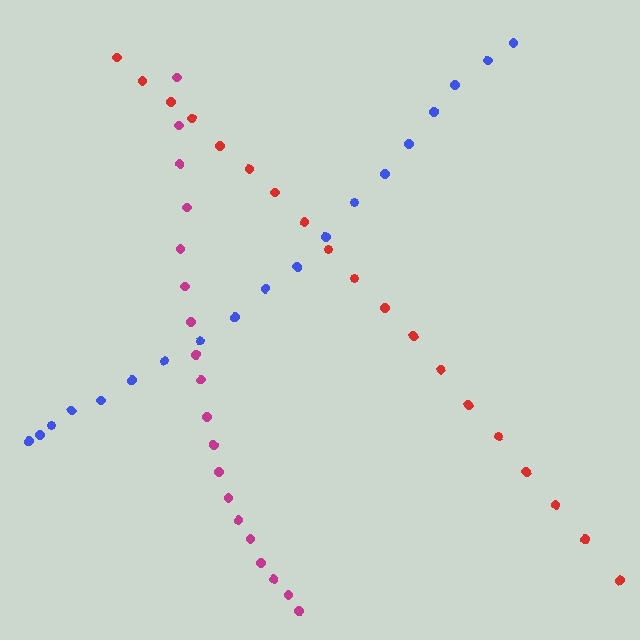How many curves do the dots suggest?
There are 3 distinct paths.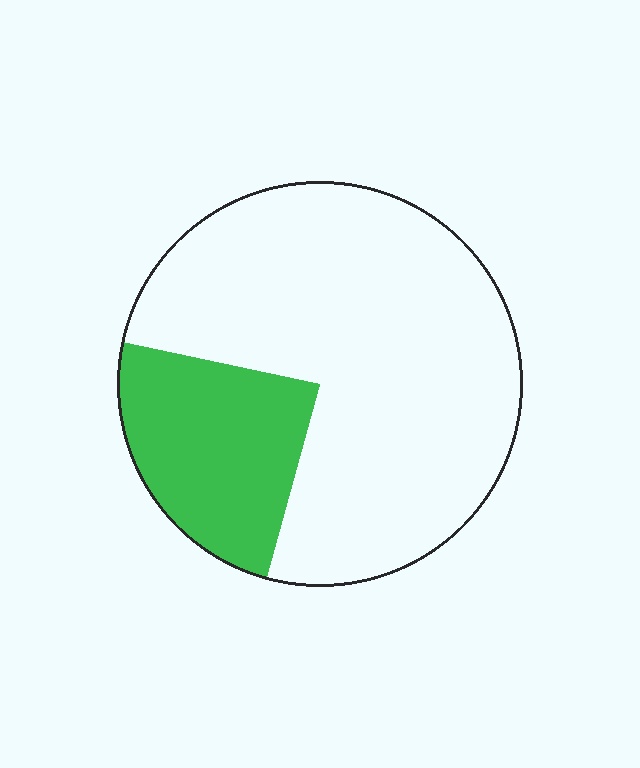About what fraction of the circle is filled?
About one quarter (1/4).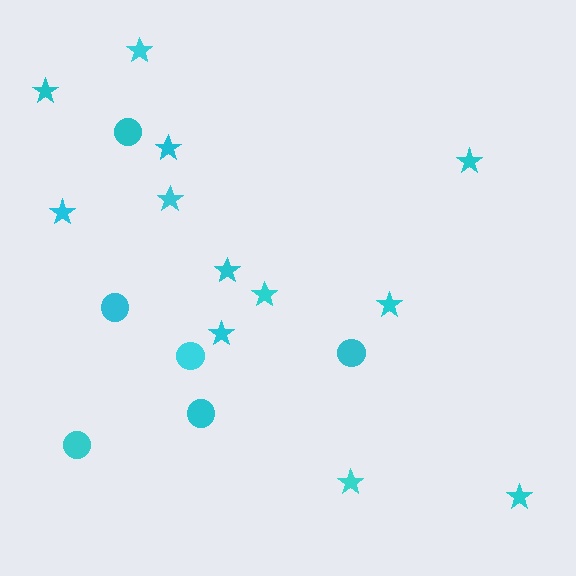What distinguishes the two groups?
There are 2 groups: one group of circles (6) and one group of stars (12).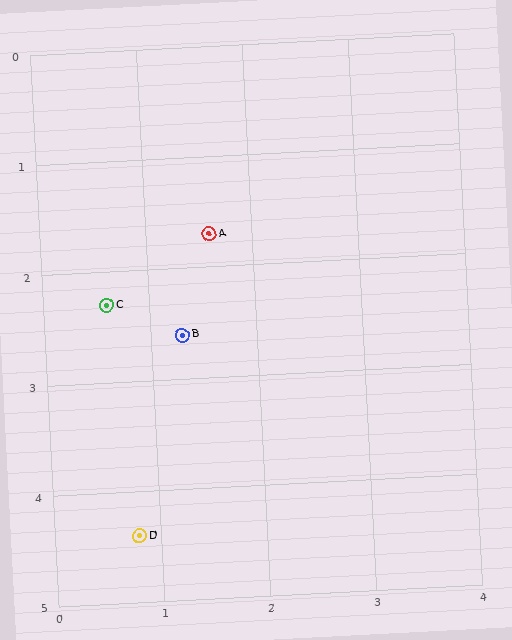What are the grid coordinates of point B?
Point B is at approximately (1.3, 2.6).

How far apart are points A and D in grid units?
Points A and D are about 2.8 grid units apart.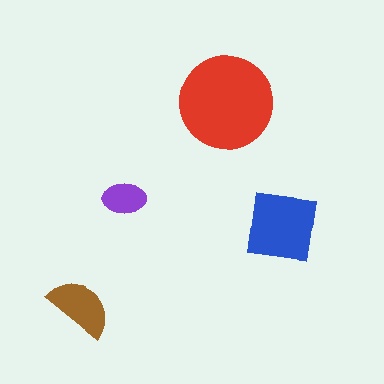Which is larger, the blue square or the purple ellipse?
The blue square.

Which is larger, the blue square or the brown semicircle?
The blue square.